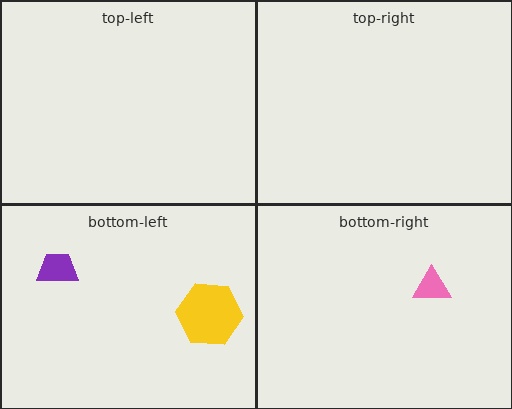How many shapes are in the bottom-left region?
2.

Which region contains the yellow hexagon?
The bottom-left region.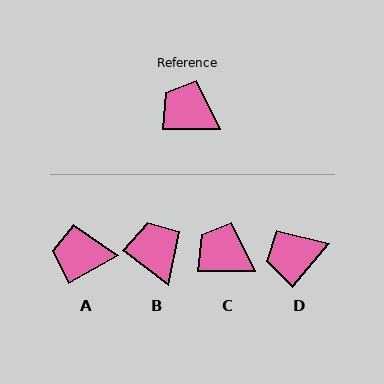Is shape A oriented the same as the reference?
No, it is off by about 30 degrees.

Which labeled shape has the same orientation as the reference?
C.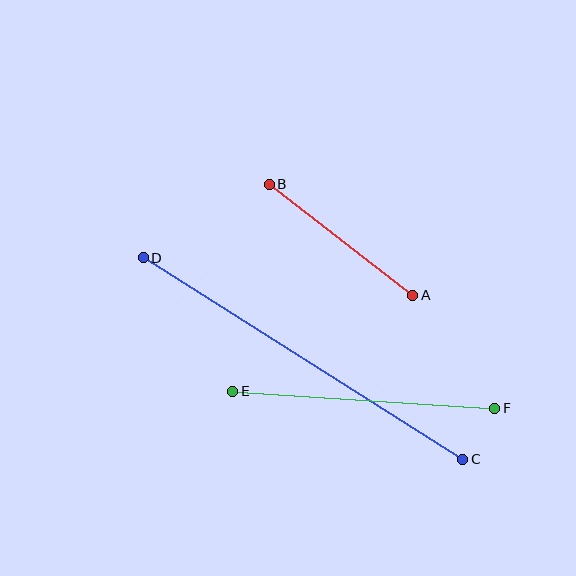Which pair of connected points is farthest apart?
Points C and D are farthest apart.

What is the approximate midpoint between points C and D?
The midpoint is at approximately (303, 359) pixels.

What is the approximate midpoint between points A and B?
The midpoint is at approximately (341, 240) pixels.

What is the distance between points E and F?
The distance is approximately 262 pixels.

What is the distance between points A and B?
The distance is approximately 181 pixels.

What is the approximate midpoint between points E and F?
The midpoint is at approximately (364, 400) pixels.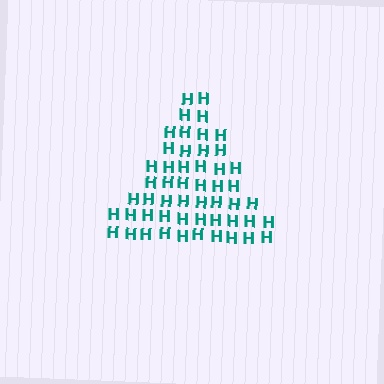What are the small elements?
The small elements are letter H's.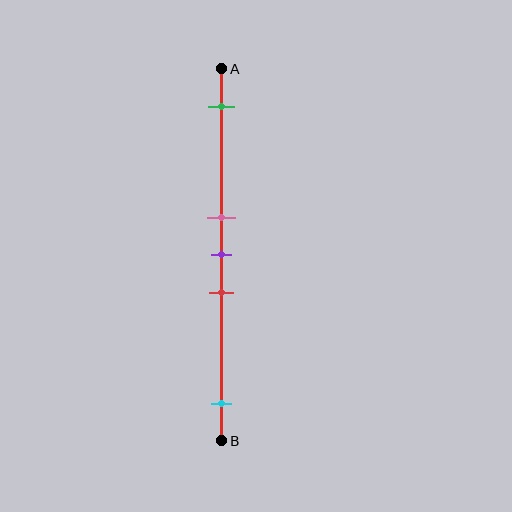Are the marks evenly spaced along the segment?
No, the marks are not evenly spaced.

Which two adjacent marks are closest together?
The pink and purple marks are the closest adjacent pair.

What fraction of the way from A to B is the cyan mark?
The cyan mark is approximately 90% (0.9) of the way from A to B.